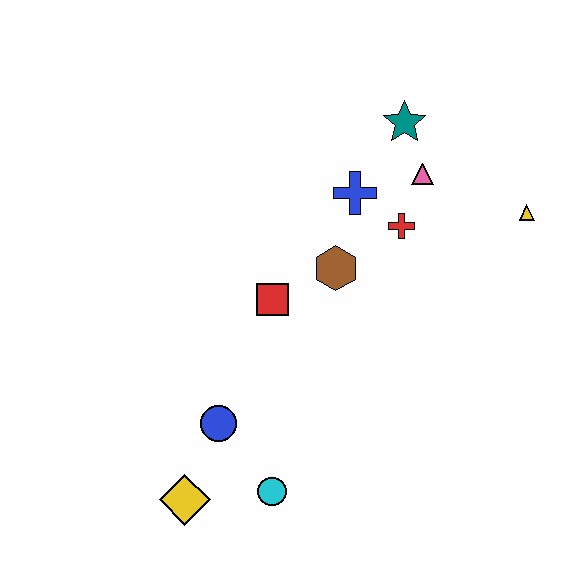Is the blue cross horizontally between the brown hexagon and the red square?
No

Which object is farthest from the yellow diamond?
The yellow triangle is farthest from the yellow diamond.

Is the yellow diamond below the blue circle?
Yes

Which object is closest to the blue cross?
The red cross is closest to the blue cross.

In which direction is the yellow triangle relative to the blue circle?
The yellow triangle is to the right of the blue circle.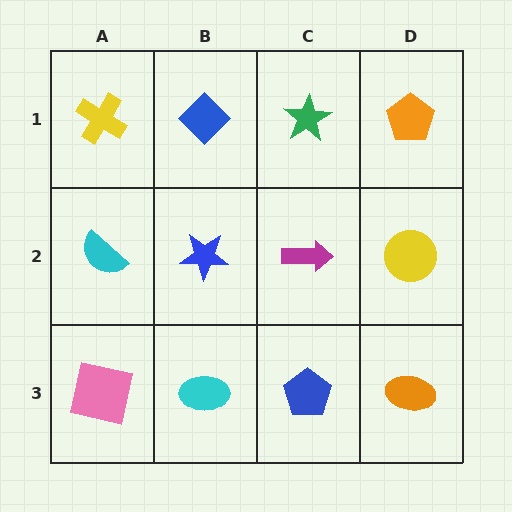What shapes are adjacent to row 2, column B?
A blue diamond (row 1, column B), a cyan ellipse (row 3, column B), a cyan semicircle (row 2, column A), a magenta arrow (row 2, column C).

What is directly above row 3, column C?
A magenta arrow.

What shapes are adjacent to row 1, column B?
A blue star (row 2, column B), a yellow cross (row 1, column A), a green star (row 1, column C).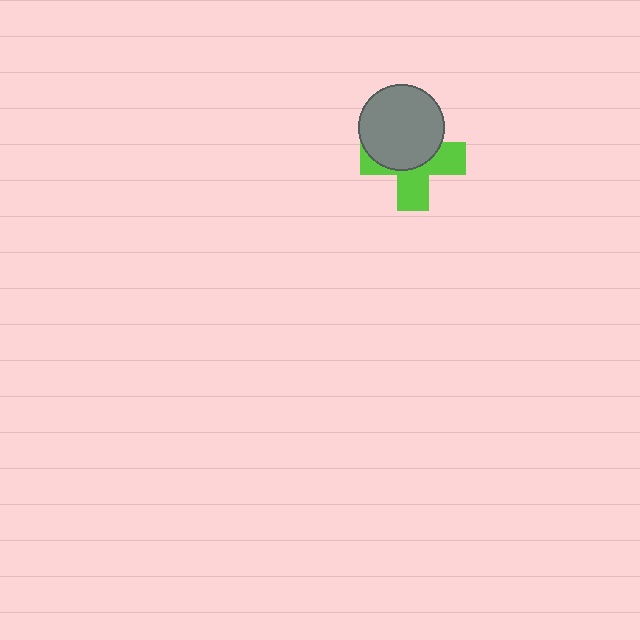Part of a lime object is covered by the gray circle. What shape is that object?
It is a cross.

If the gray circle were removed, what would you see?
You would see the complete lime cross.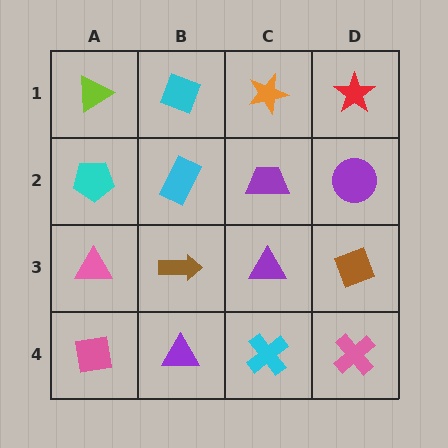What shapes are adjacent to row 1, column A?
A cyan pentagon (row 2, column A), a cyan diamond (row 1, column B).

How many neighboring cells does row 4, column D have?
2.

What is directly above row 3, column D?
A purple circle.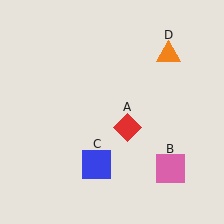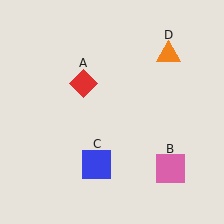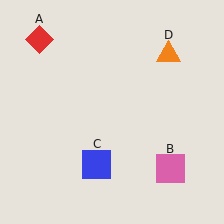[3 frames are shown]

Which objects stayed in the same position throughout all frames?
Pink square (object B) and blue square (object C) and orange triangle (object D) remained stationary.